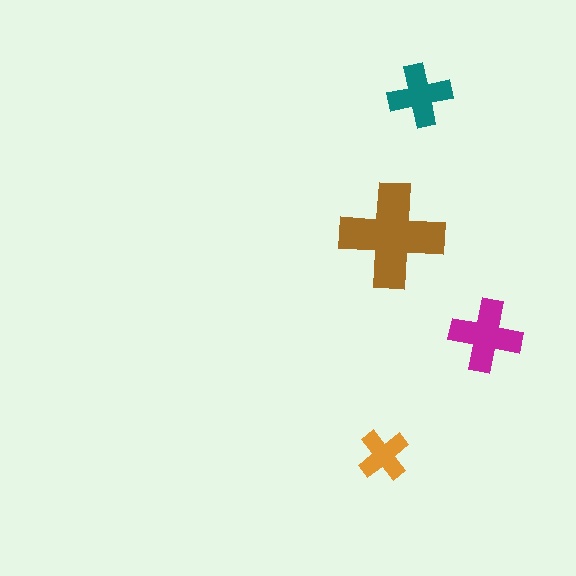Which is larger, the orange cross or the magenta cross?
The magenta one.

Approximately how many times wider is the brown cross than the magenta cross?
About 1.5 times wider.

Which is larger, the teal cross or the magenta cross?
The magenta one.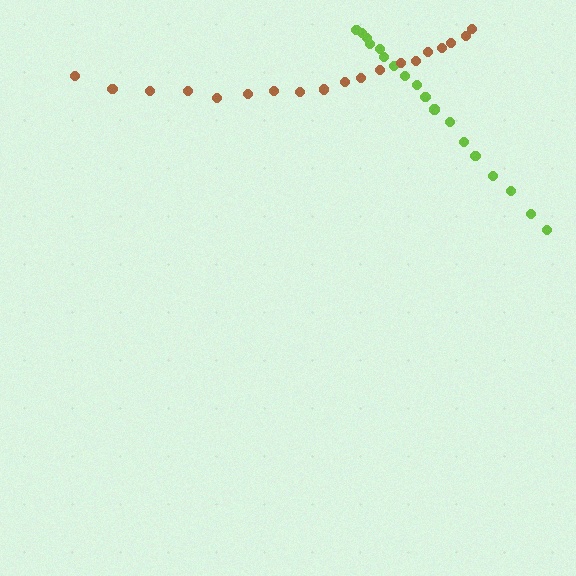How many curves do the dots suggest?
There are 2 distinct paths.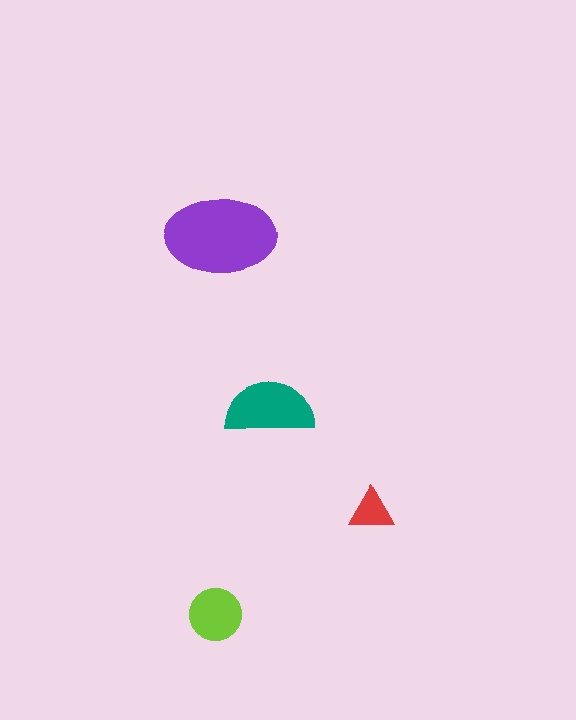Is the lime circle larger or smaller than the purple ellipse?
Smaller.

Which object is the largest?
The purple ellipse.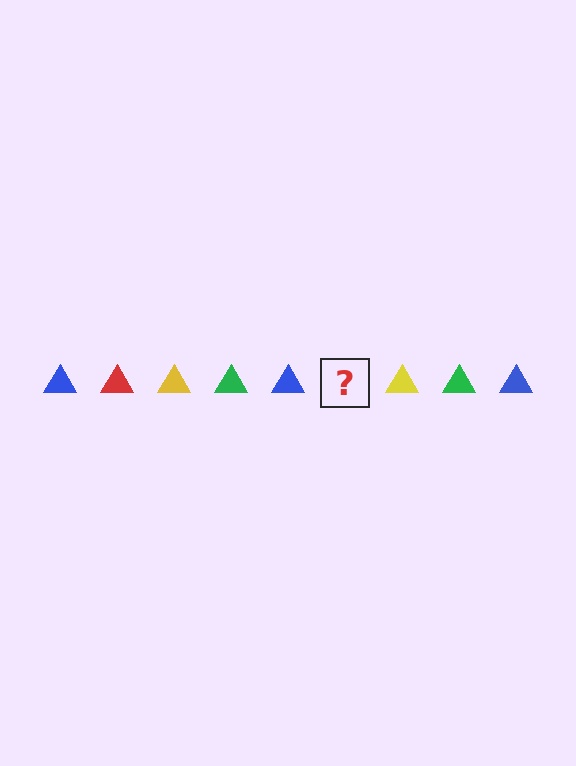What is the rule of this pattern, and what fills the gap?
The rule is that the pattern cycles through blue, red, yellow, green triangles. The gap should be filled with a red triangle.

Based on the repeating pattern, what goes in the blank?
The blank should be a red triangle.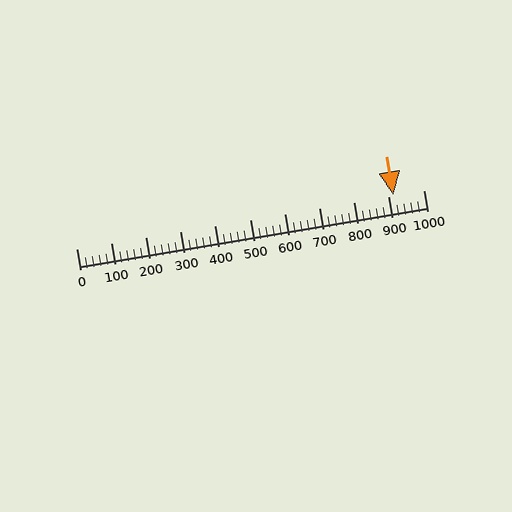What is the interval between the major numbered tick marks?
The major tick marks are spaced 100 units apart.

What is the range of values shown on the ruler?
The ruler shows values from 0 to 1000.